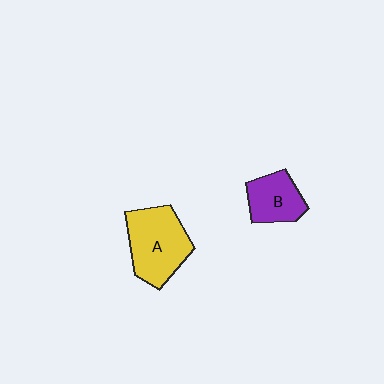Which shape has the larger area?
Shape A (yellow).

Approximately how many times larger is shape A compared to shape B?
Approximately 1.6 times.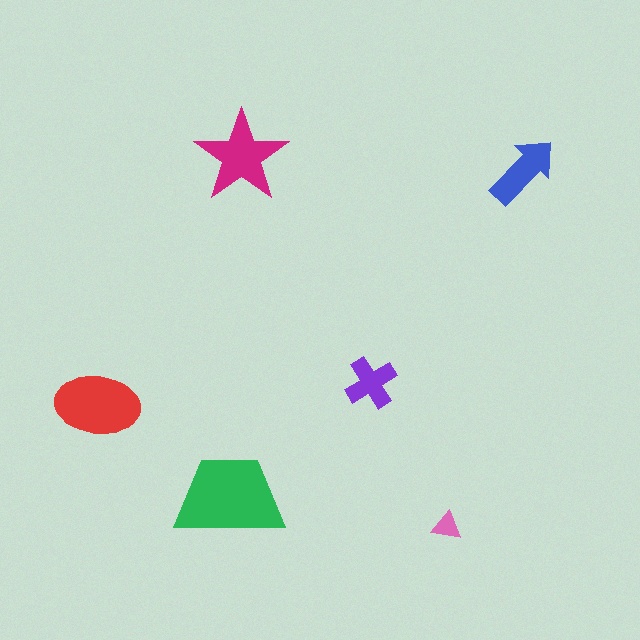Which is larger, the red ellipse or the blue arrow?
The red ellipse.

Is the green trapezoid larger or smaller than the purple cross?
Larger.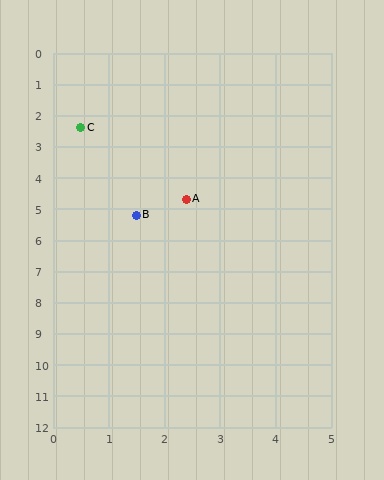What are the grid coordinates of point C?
Point C is at approximately (0.5, 2.4).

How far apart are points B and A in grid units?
Points B and A are about 1.0 grid units apart.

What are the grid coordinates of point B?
Point B is at approximately (1.5, 5.2).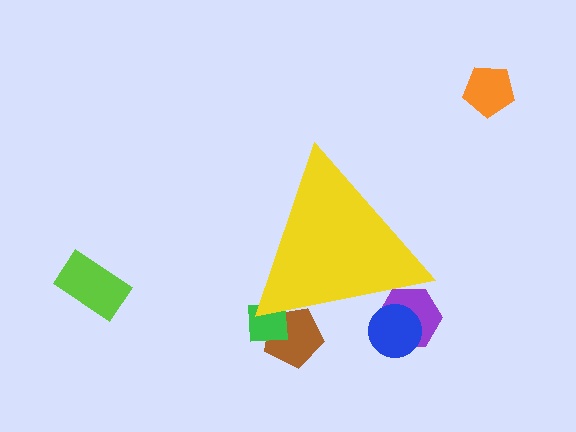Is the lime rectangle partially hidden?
No, the lime rectangle is fully visible.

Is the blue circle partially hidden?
Yes, the blue circle is partially hidden behind the yellow triangle.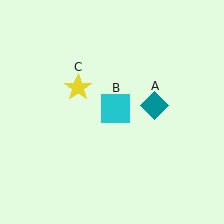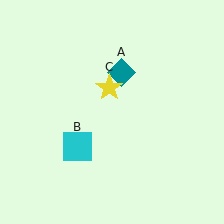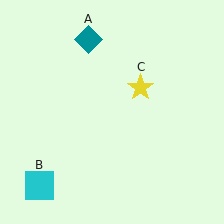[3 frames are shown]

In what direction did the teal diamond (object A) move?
The teal diamond (object A) moved up and to the left.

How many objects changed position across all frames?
3 objects changed position: teal diamond (object A), cyan square (object B), yellow star (object C).